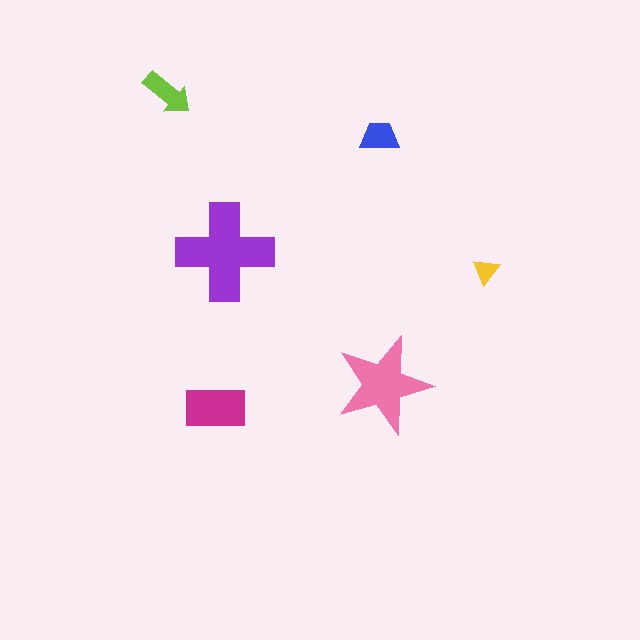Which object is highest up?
The lime arrow is topmost.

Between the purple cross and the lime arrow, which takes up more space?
The purple cross.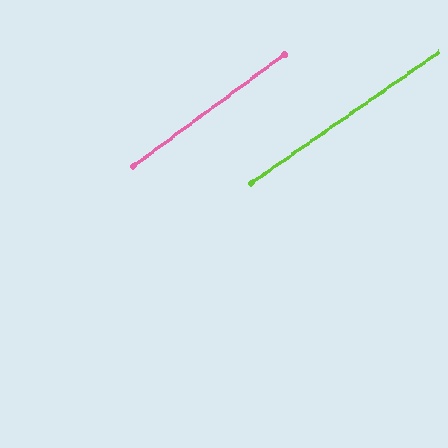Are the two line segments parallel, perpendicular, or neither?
Parallel — their directions differ by only 1.5°.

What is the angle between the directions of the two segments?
Approximately 1 degree.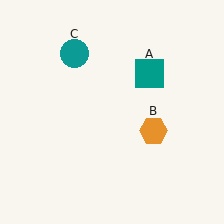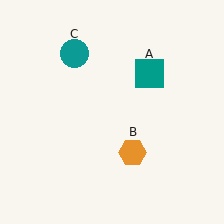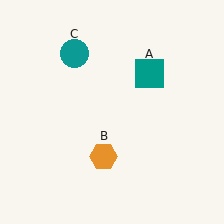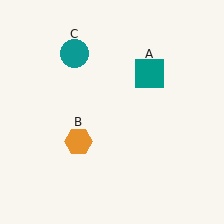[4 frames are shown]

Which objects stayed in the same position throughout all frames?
Teal square (object A) and teal circle (object C) remained stationary.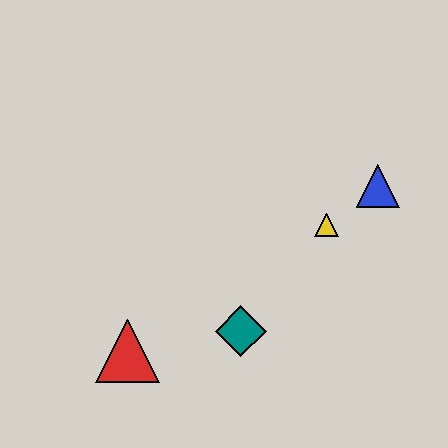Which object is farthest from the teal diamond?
The blue triangle is farthest from the teal diamond.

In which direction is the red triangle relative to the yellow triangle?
The red triangle is to the left of the yellow triangle.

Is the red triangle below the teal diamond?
Yes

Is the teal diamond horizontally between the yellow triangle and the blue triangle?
No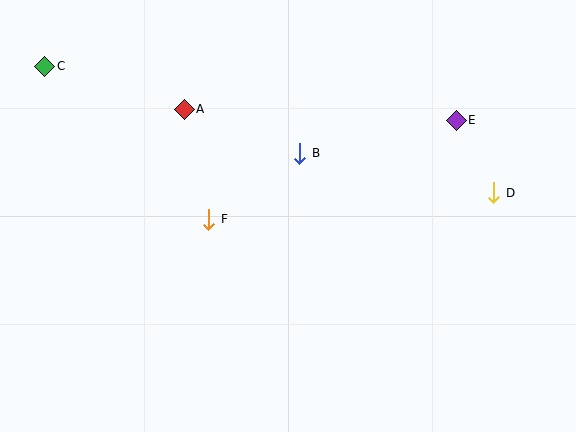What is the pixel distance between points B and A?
The distance between B and A is 124 pixels.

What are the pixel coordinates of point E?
Point E is at (456, 120).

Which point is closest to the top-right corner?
Point E is closest to the top-right corner.